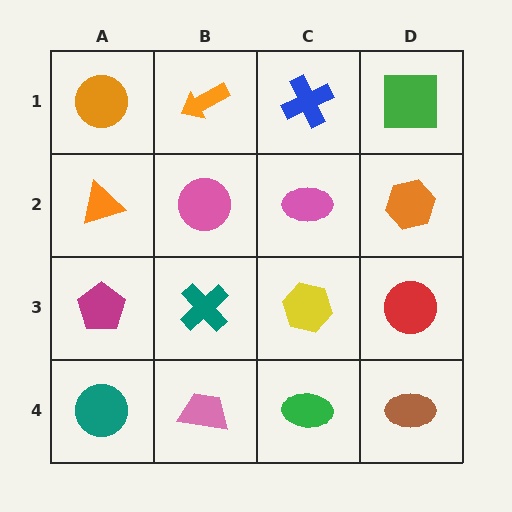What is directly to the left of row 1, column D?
A blue cross.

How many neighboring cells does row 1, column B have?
3.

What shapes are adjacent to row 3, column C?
A pink ellipse (row 2, column C), a green ellipse (row 4, column C), a teal cross (row 3, column B), a red circle (row 3, column D).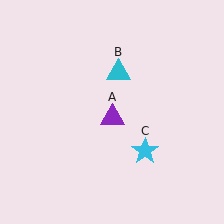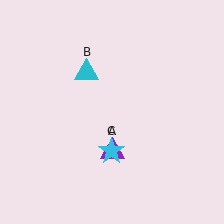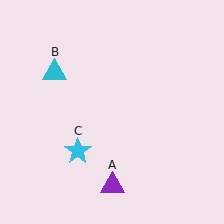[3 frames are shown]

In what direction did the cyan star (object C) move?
The cyan star (object C) moved left.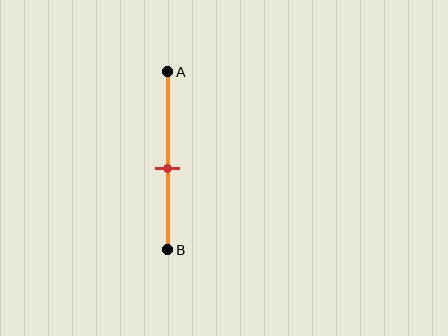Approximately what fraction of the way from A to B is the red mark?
The red mark is approximately 55% of the way from A to B.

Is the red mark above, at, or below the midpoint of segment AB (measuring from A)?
The red mark is below the midpoint of segment AB.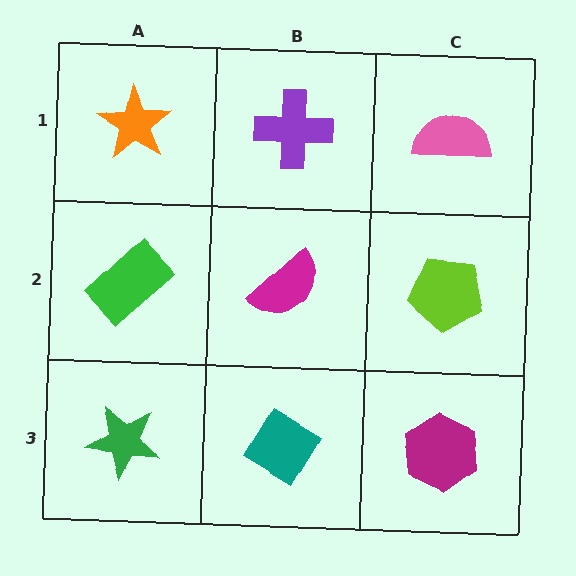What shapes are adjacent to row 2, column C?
A pink semicircle (row 1, column C), a magenta hexagon (row 3, column C), a magenta semicircle (row 2, column B).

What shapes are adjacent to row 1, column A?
A green rectangle (row 2, column A), a purple cross (row 1, column B).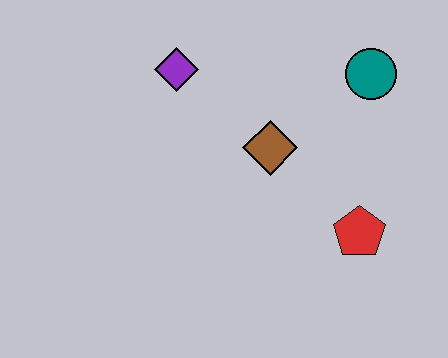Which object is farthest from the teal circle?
The purple diamond is farthest from the teal circle.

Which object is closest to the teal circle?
The brown diamond is closest to the teal circle.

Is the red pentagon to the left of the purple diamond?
No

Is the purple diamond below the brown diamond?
No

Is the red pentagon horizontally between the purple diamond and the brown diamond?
No